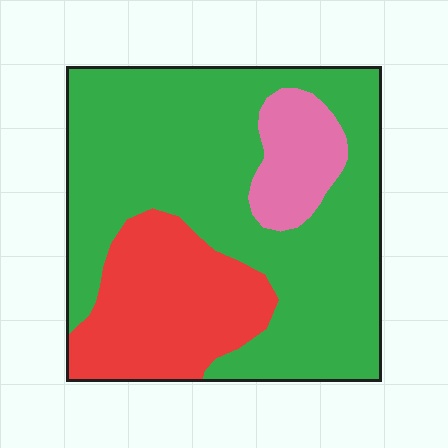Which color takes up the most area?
Green, at roughly 65%.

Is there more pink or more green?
Green.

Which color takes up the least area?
Pink, at roughly 10%.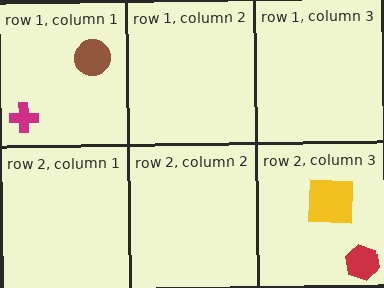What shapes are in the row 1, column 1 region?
The brown circle, the magenta cross.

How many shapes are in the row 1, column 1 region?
2.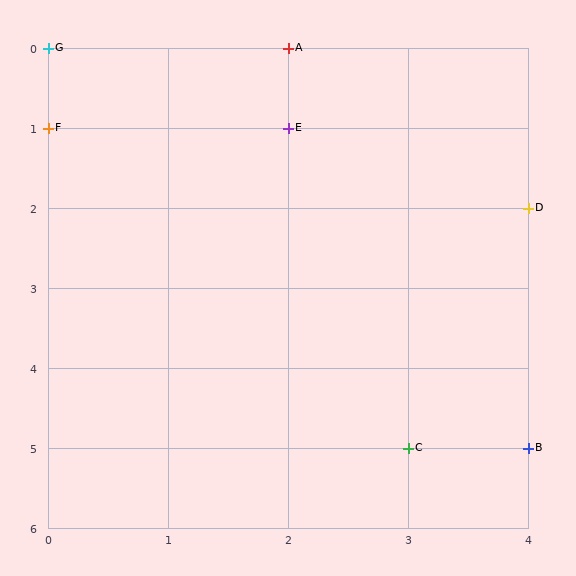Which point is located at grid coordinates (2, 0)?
Point A is at (2, 0).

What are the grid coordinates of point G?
Point G is at grid coordinates (0, 0).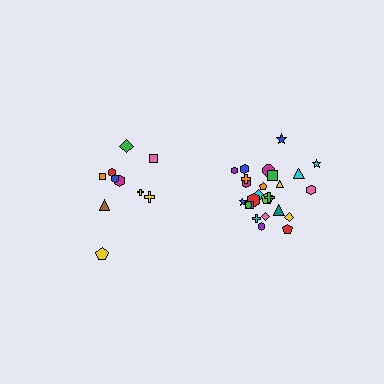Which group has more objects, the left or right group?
The right group.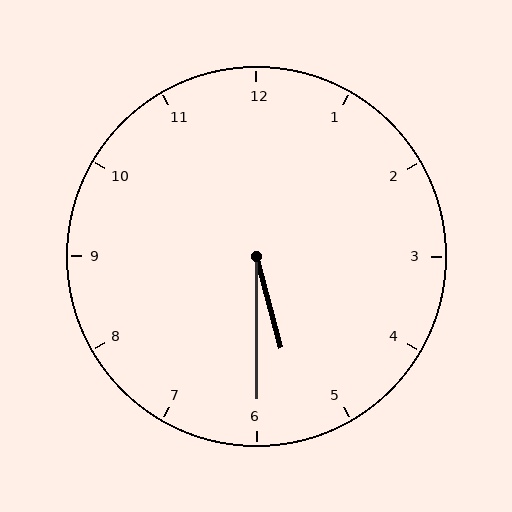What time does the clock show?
5:30.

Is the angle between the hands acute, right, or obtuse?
It is acute.